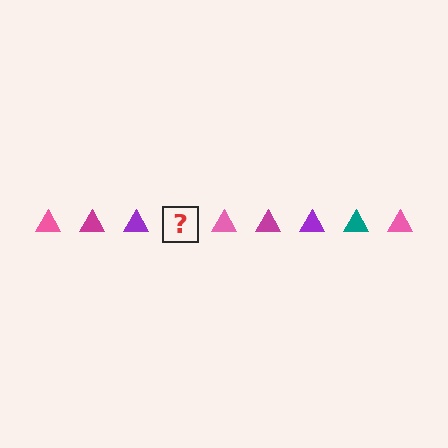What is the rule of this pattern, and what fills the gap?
The rule is that the pattern cycles through pink, magenta, purple, teal triangles. The gap should be filled with a teal triangle.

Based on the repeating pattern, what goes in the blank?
The blank should be a teal triangle.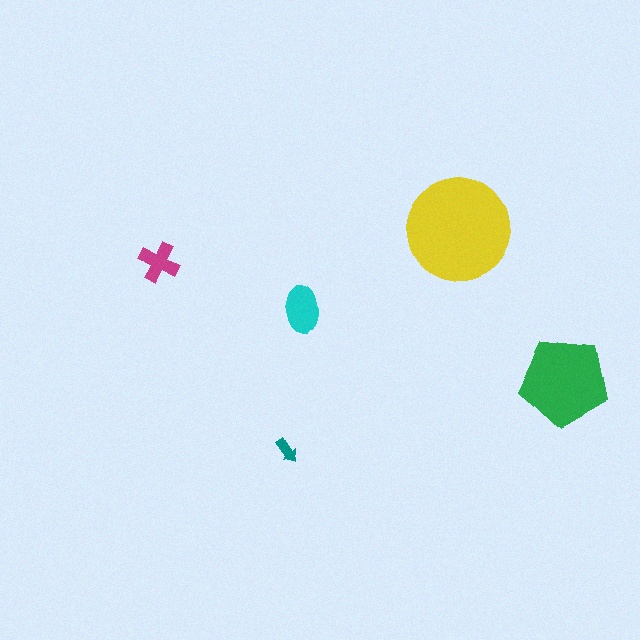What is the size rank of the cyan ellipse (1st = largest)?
3rd.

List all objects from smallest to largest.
The teal arrow, the magenta cross, the cyan ellipse, the green pentagon, the yellow circle.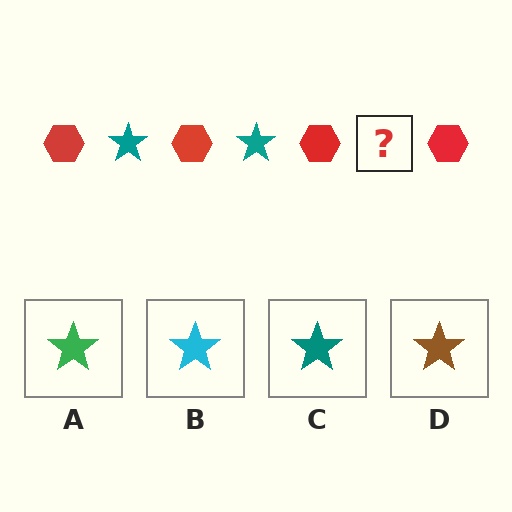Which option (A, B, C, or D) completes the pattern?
C.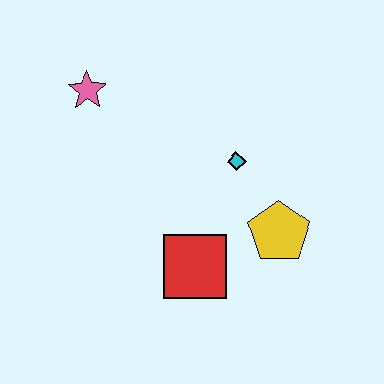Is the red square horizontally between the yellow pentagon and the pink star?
Yes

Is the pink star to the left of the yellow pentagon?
Yes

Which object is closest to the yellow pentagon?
The cyan diamond is closest to the yellow pentagon.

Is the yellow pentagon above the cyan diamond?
No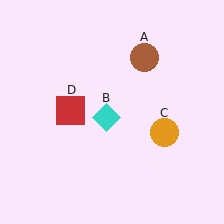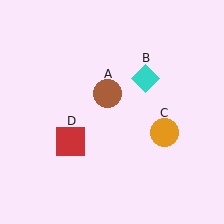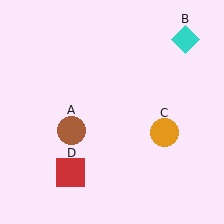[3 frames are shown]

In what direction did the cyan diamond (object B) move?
The cyan diamond (object B) moved up and to the right.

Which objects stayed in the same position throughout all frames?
Orange circle (object C) remained stationary.